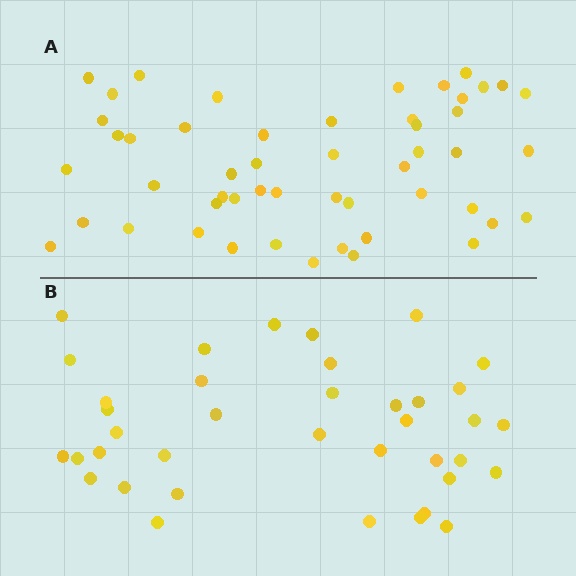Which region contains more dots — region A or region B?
Region A (the top region) has more dots.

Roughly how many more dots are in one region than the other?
Region A has approximately 15 more dots than region B.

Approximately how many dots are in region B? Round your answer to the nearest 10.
About 40 dots. (The exact count is 38, which rounds to 40.)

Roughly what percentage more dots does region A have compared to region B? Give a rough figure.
About 35% more.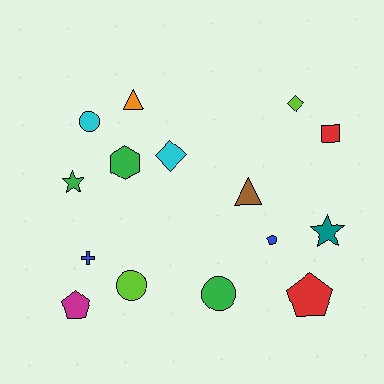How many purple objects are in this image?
There are no purple objects.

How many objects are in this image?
There are 15 objects.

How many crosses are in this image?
There is 1 cross.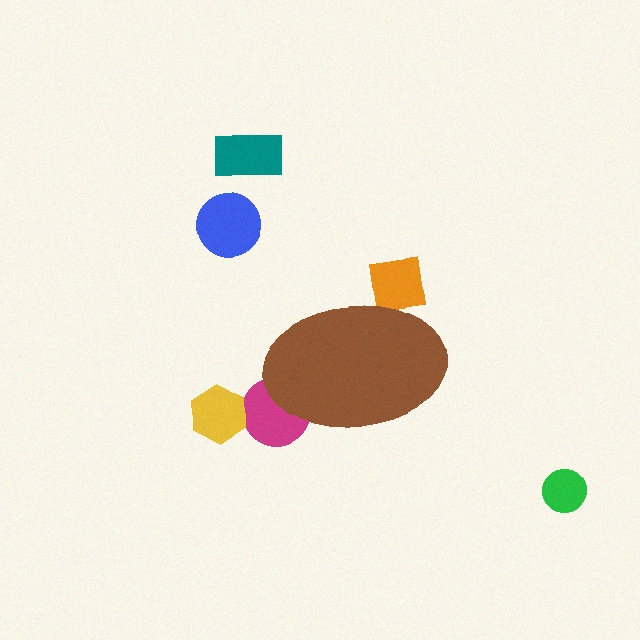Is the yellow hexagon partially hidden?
No, the yellow hexagon is fully visible.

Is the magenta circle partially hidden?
Yes, the magenta circle is partially hidden behind the brown ellipse.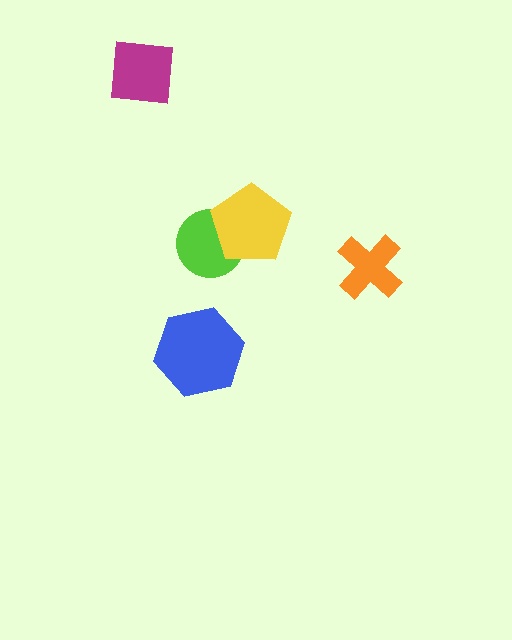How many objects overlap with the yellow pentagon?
1 object overlaps with the yellow pentagon.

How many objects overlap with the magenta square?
0 objects overlap with the magenta square.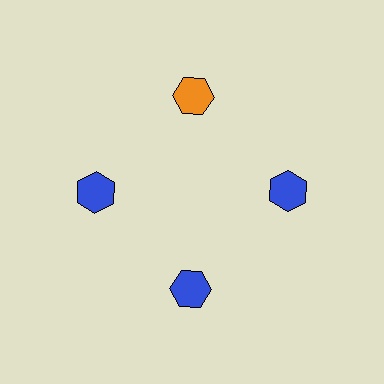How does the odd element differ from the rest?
It has a different color: orange instead of blue.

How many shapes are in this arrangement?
There are 4 shapes arranged in a ring pattern.